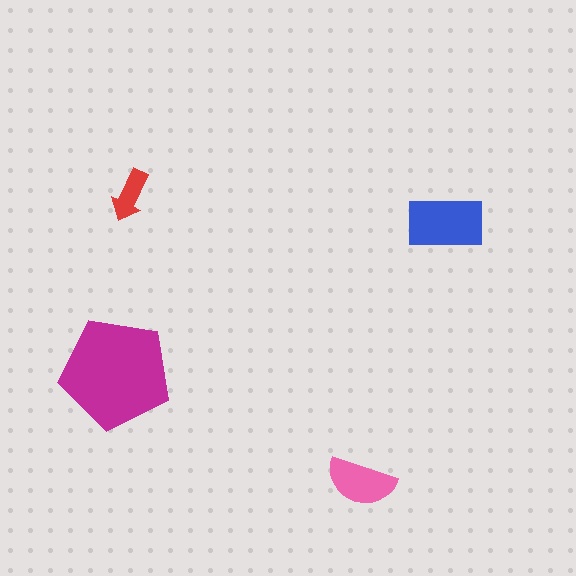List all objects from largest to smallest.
The magenta pentagon, the blue rectangle, the pink semicircle, the red arrow.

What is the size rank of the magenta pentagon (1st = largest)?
1st.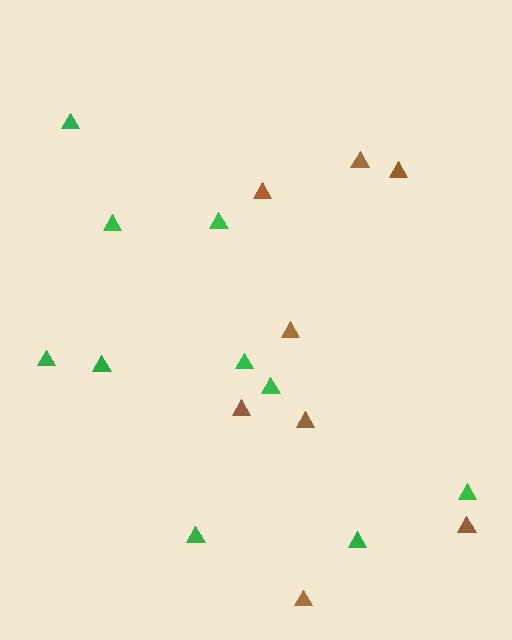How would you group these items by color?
There are 2 groups: one group of brown triangles (8) and one group of green triangles (10).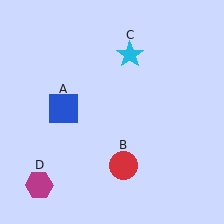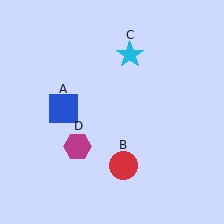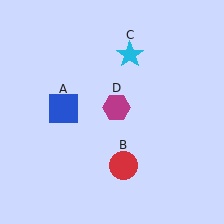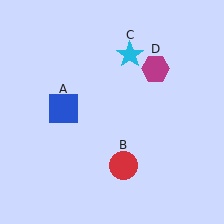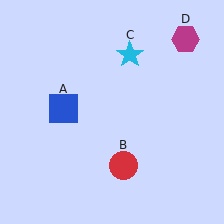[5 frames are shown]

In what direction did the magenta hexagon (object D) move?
The magenta hexagon (object D) moved up and to the right.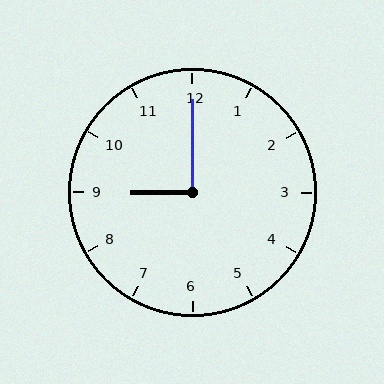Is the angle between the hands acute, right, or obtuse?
It is right.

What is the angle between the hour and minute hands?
Approximately 90 degrees.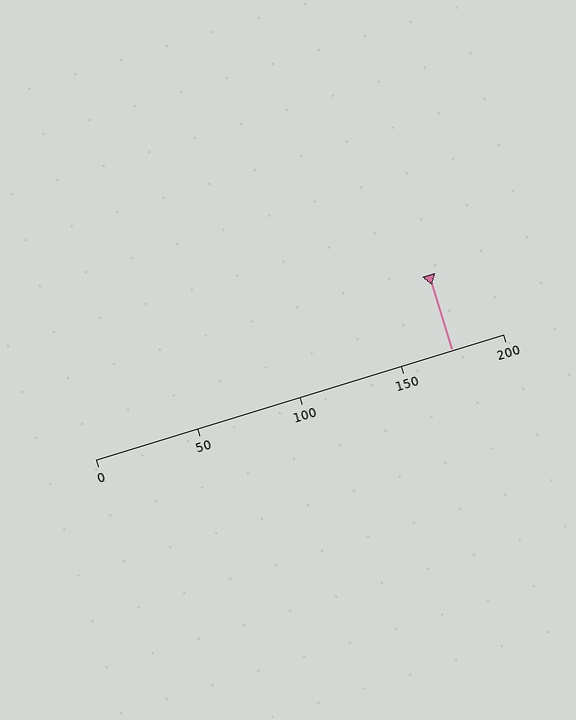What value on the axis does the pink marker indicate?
The marker indicates approximately 175.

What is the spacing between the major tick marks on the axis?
The major ticks are spaced 50 apart.